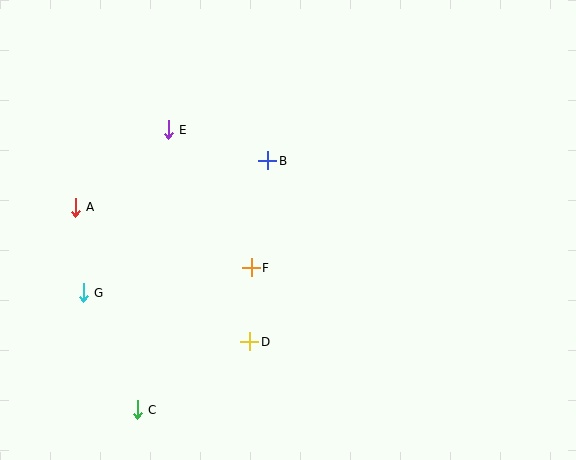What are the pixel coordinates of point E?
Point E is at (168, 130).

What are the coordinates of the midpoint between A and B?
The midpoint between A and B is at (171, 184).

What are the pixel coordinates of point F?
Point F is at (251, 268).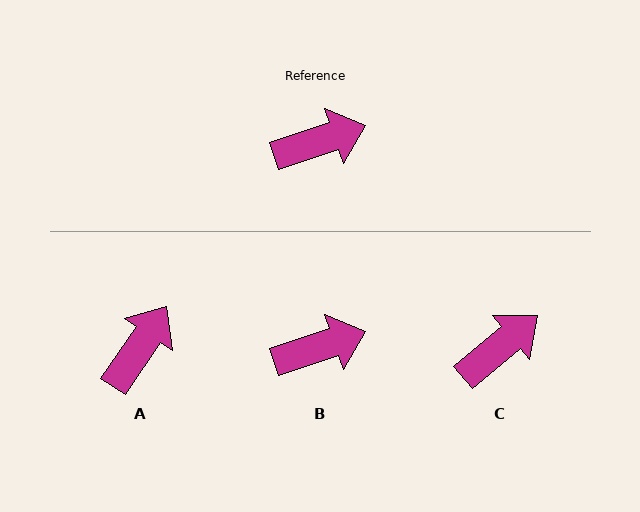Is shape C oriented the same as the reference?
No, it is off by about 21 degrees.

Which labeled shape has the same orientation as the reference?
B.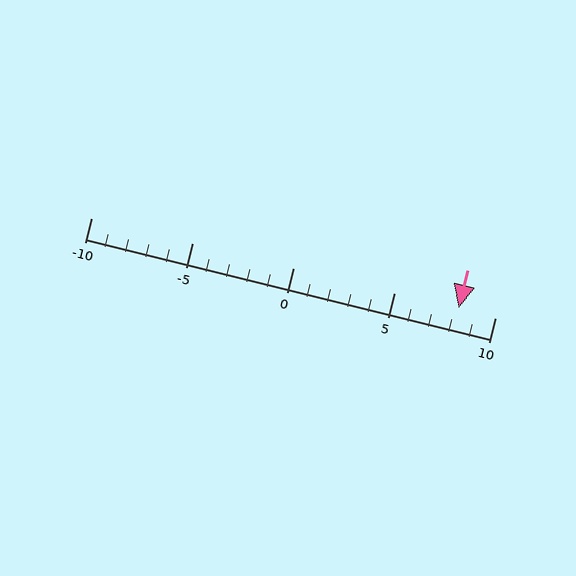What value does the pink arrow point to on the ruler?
The pink arrow points to approximately 8.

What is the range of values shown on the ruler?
The ruler shows values from -10 to 10.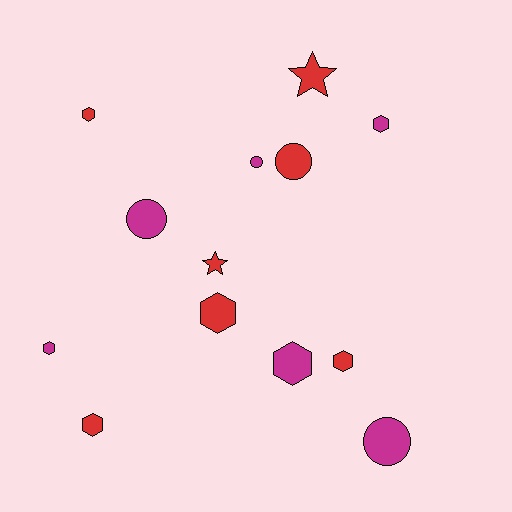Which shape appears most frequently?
Hexagon, with 7 objects.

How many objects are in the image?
There are 13 objects.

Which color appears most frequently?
Red, with 7 objects.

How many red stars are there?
There are 2 red stars.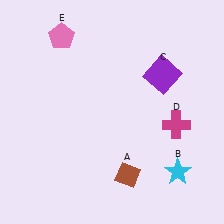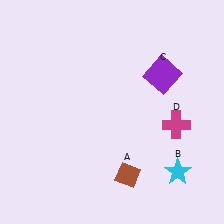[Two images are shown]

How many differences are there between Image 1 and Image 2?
There is 1 difference between the two images.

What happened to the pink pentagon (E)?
The pink pentagon (E) was removed in Image 2. It was in the top-left area of Image 1.